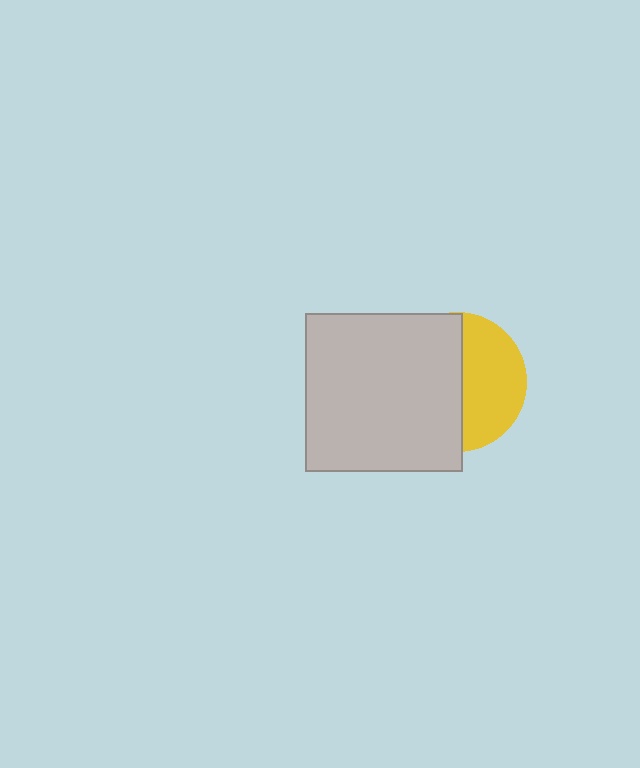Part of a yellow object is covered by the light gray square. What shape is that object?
It is a circle.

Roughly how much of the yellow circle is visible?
A small part of it is visible (roughly 44%).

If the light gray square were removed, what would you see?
You would see the complete yellow circle.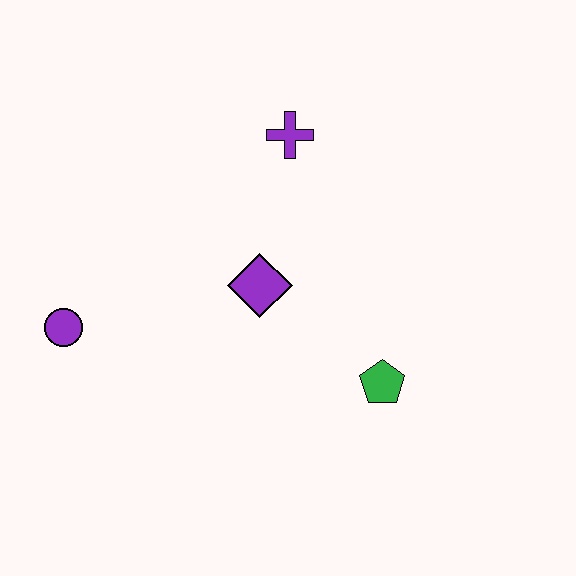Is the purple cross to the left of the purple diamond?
No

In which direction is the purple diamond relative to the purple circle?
The purple diamond is to the right of the purple circle.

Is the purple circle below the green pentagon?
No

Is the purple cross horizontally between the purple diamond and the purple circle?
No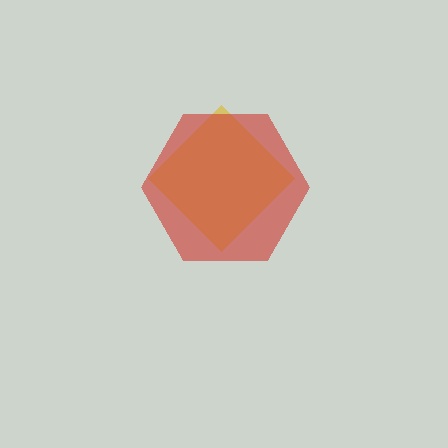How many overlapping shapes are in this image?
There are 2 overlapping shapes in the image.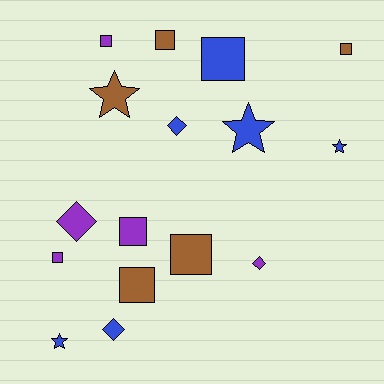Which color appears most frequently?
Blue, with 6 objects.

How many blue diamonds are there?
There are 2 blue diamonds.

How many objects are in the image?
There are 16 objects.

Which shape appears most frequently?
Square, with 8 objects.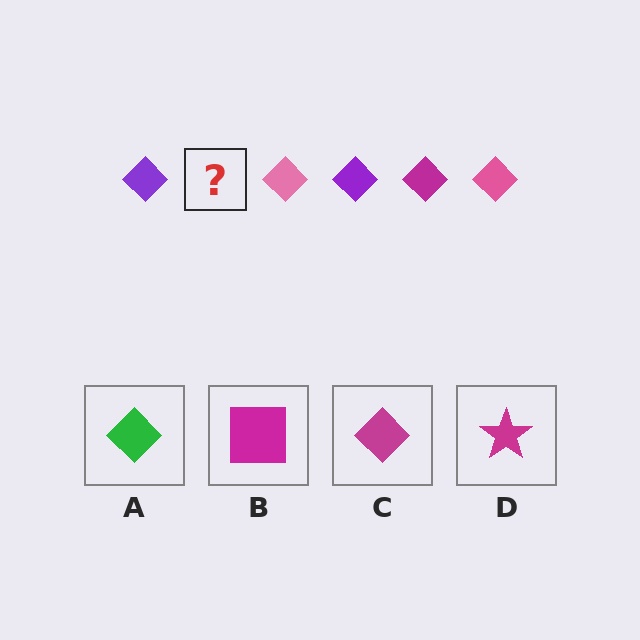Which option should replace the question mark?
Option C.